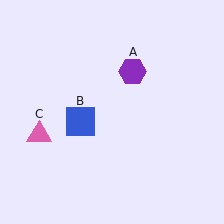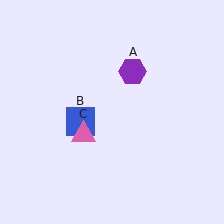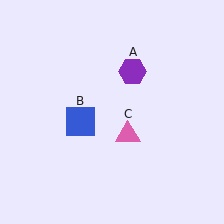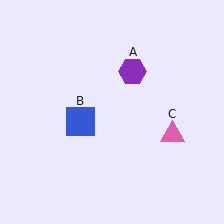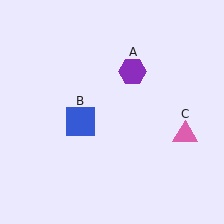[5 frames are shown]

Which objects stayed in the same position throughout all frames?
Purple hexagon (object A) and blue square (object B) remained stationary.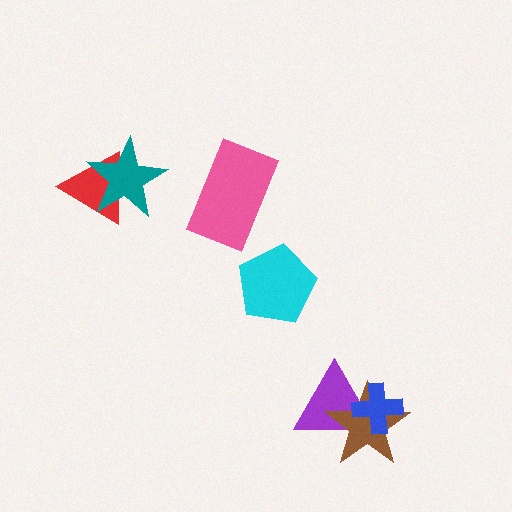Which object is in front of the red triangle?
The teal star is in front of the red triangle.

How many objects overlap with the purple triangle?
2 objects overlap with the purple triangle.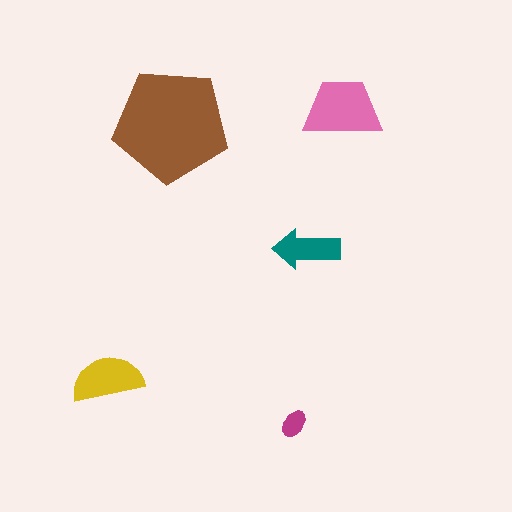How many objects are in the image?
There are 5 objects in the image.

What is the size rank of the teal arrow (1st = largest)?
4th.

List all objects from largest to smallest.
The brown pentagon, the pink trapezoid, the yellow semicircle, the teal arrow, the magenta ellipse.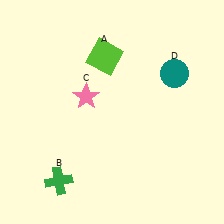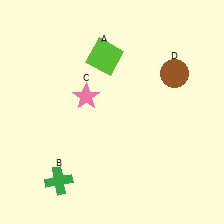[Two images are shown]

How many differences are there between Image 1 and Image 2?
There is 1 difference between the two images.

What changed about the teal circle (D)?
In Image 1, D is teal. In Image 2, it changed to brown.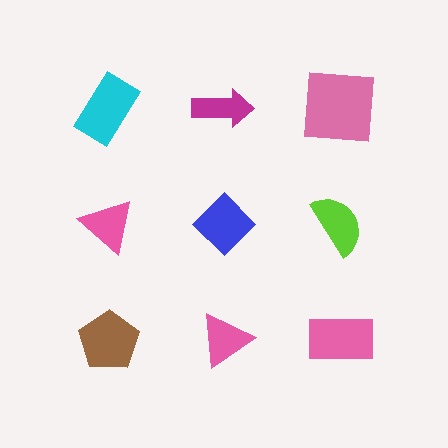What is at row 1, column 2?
A magenta arrow.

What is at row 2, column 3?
A lime semicircle.